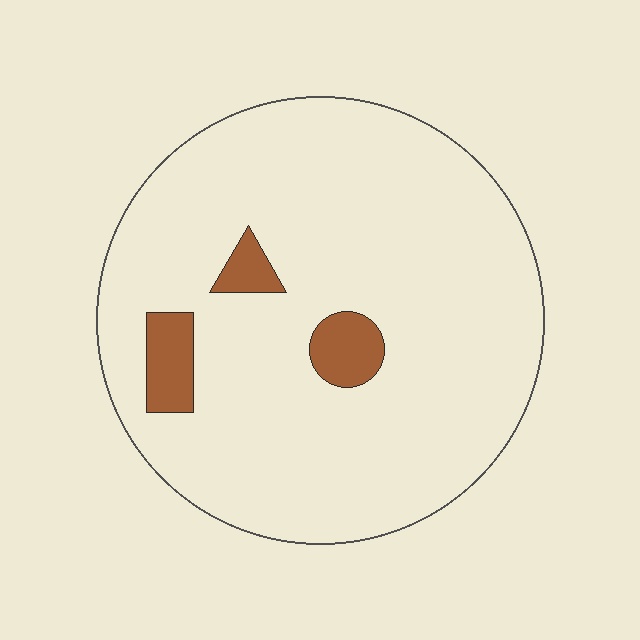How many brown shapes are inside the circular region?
3.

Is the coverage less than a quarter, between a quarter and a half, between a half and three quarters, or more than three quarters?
Less than a quarter.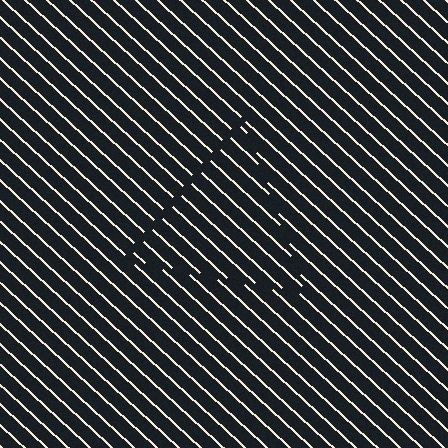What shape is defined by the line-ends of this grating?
An illusory triangle. The interior of the shape contains the same grating, shifted by half a period — the contour is defined by the phase discontinuity where line-ends from the inner and outer gratings abut.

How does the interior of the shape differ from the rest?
The interior of the shape contains the same grating, shifted by half a period — the contour is defined by the phase discontinuity where line-ends from the inner and outer gratings abut.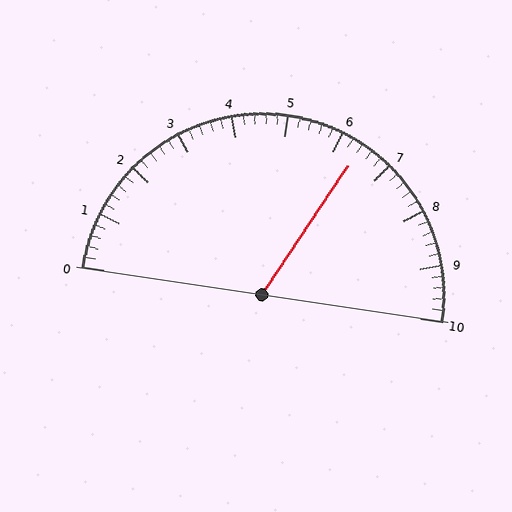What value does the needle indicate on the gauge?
The needle indicates approximately 6.4.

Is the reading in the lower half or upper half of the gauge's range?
The reading is in the upper half of the range (0 to 10).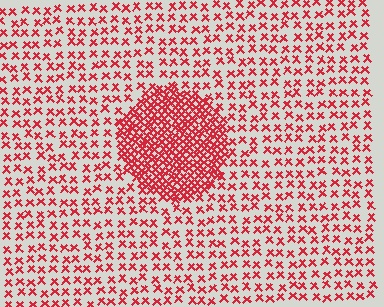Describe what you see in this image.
The image contains small red elements arranged at two different densities. A circle-shaped region is visible where the elements are more densely packed than the surrounding area.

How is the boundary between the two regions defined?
The boundary is defined by a change in element density (approximately 2.7x ratio). All elements are the same color, size, and shape.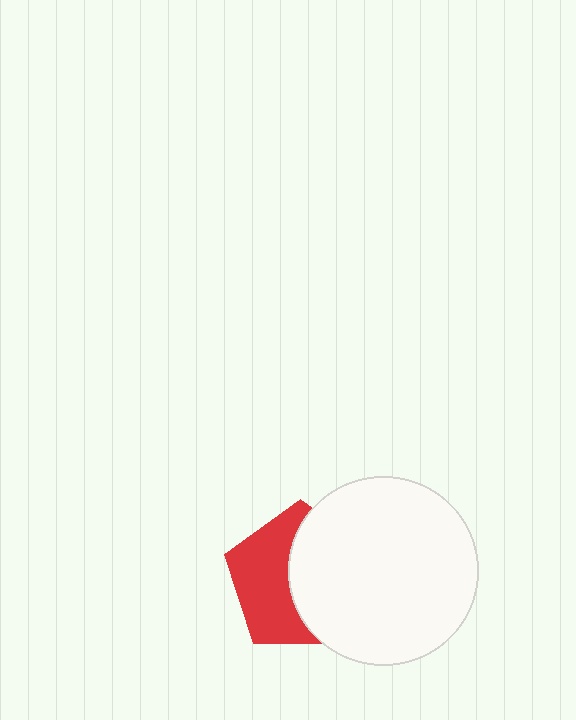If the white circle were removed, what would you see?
You would see the complete red pentagon.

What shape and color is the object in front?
The object in front is a white circle.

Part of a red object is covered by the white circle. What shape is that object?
It is a pentagon.